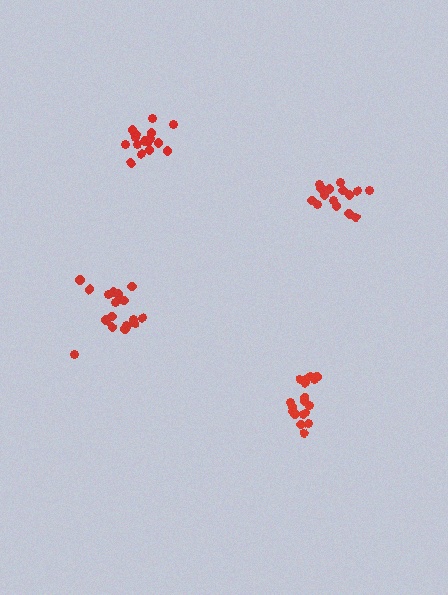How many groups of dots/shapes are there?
There are 4 groups.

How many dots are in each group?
Group 1: 18 dots, Group 2: 19 dots, Group 3: 17 dots, Group 4: 15 dots (69 total).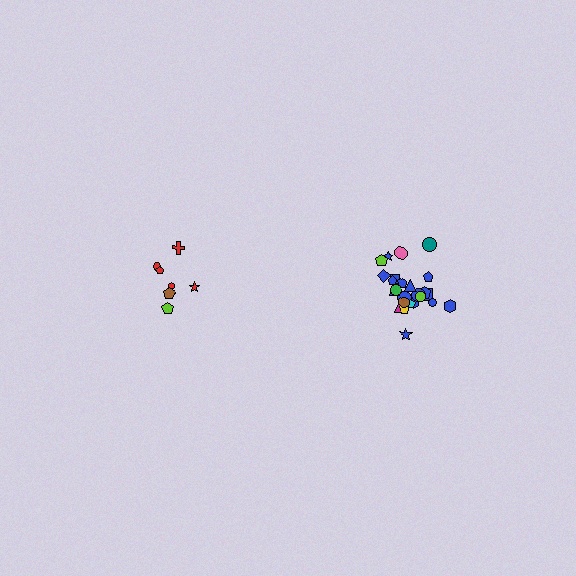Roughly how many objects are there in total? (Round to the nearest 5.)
Roughly 30 objects in total.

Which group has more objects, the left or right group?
The right group.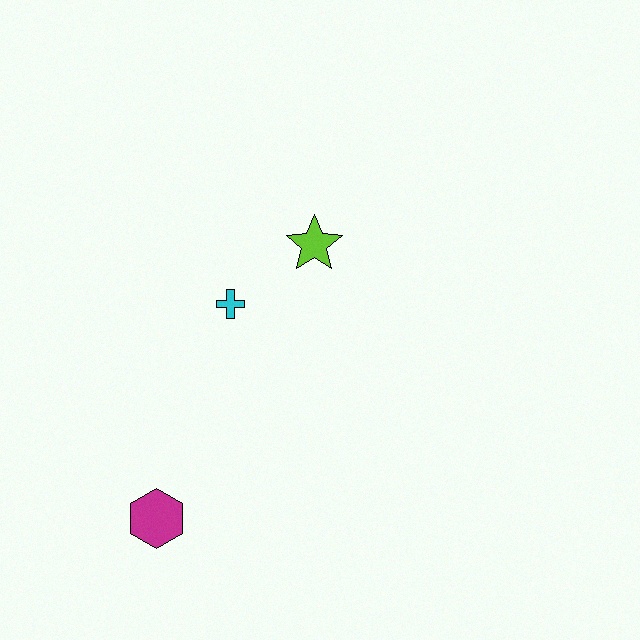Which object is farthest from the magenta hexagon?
The lime star is farthest from the magenta hexagon.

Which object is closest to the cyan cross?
The lime star is closest to the cyan cross.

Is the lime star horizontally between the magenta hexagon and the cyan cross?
No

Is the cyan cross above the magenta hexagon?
Yes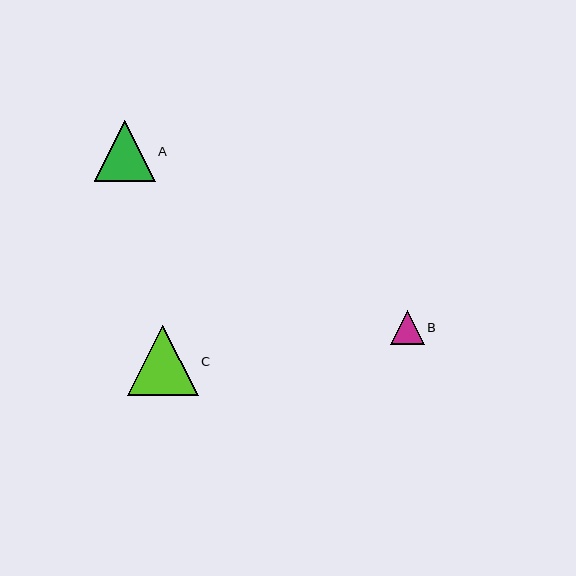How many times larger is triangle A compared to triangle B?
Triangle A is approximately 1.8 times the size of triangle B.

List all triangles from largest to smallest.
From largest to smallest: C, A, B.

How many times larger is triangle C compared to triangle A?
Triangle C is approximately 1.2 times the size of triangle A.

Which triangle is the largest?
Triangle C is the largest with a size of approximately 70 pixels.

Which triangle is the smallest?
Triangle B is the smallest with a size of approximately 34 pixels.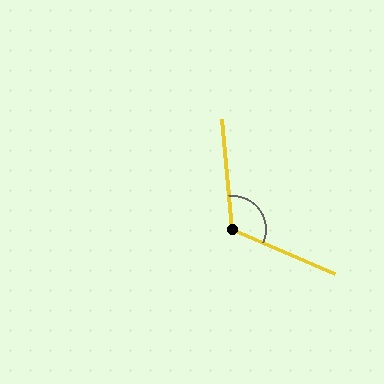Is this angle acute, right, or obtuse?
It is obtuse.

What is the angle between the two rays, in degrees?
Approximately 119 degrees.